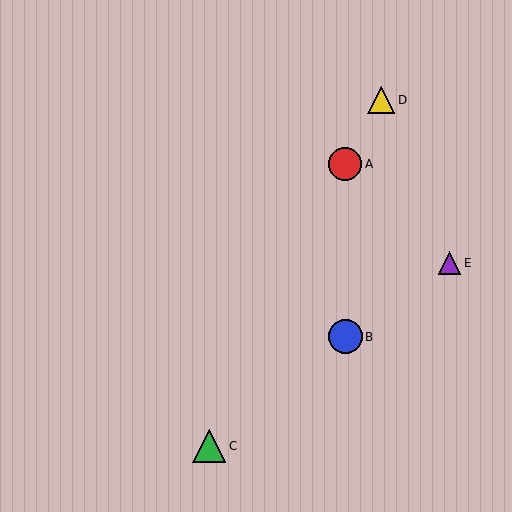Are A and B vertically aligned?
Yes, both are at x≈345.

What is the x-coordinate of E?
Object E is at x≈449.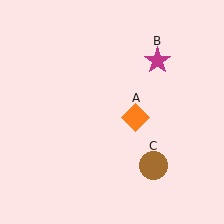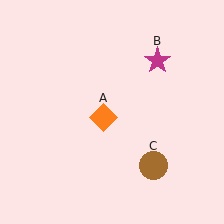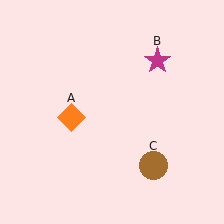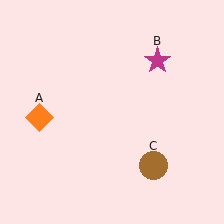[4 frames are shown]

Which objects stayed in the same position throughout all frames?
Magenta star (object B) and brown circle (object C) remained stationary.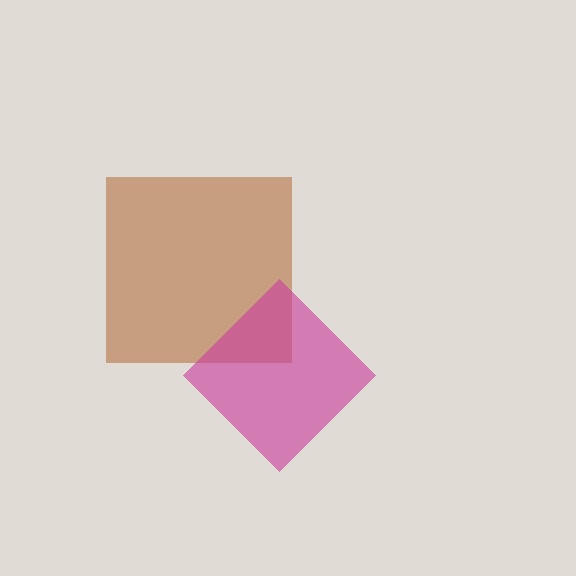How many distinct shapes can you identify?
There are 2 distinct shapes: a brown square, a magenta diamond.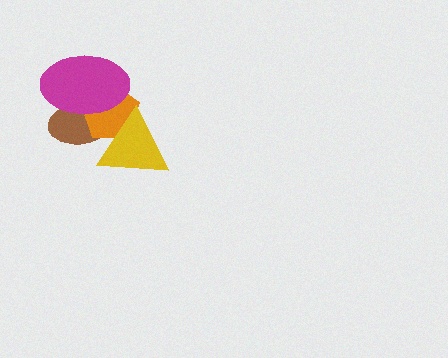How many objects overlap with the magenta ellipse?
2 objects overlap with the magenta ellipse.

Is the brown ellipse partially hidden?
Yes, it is partially covered by another shape.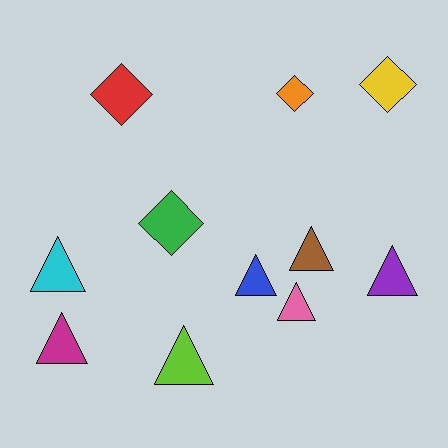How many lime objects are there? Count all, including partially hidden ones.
There is 1 lime object.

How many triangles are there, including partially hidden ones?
There are 7 triangles.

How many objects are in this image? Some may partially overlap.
There are 11 objects.